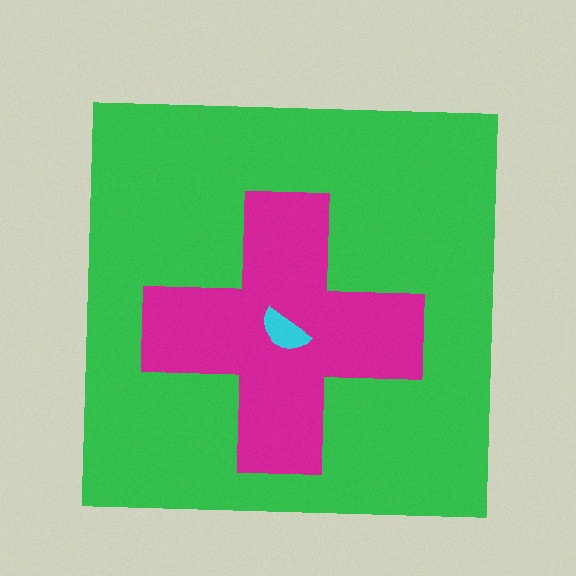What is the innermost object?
The cyan semicircle.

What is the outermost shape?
The green square.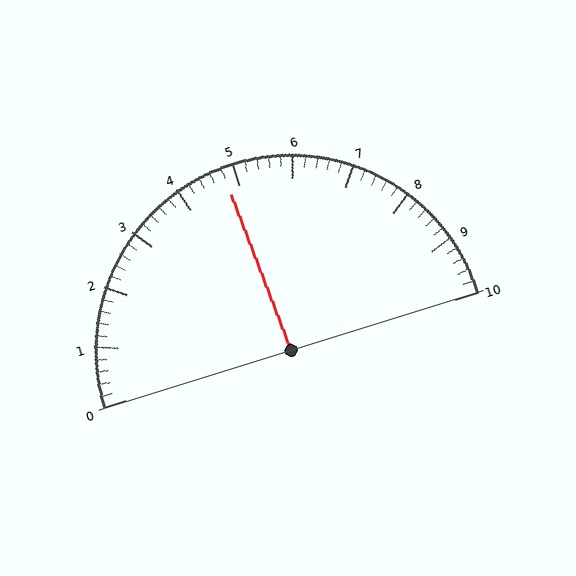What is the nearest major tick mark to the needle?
The nearest major tick mark is 5.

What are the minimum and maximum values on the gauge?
The gauge ranges from 0 to 10.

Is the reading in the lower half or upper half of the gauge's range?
The reading is in the lower half of the range (0 to 10).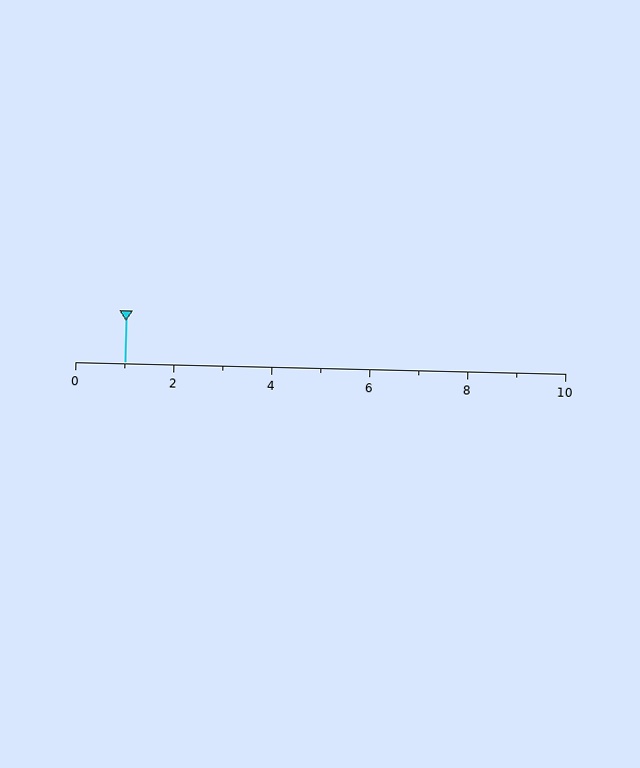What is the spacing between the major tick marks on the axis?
The major ticks are spaced 2 apart.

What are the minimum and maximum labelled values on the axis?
The axis runs from 0 to 10.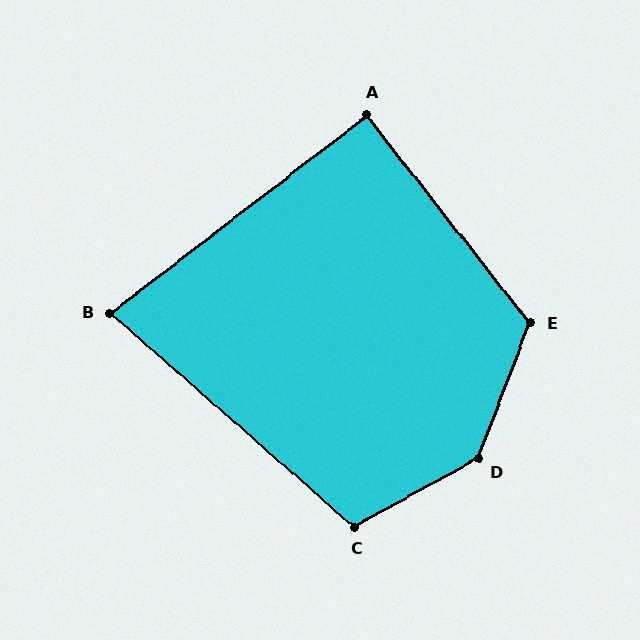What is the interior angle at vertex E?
Approximately 121 degrees (obtuse).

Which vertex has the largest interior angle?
D, at approximately 140 degrees.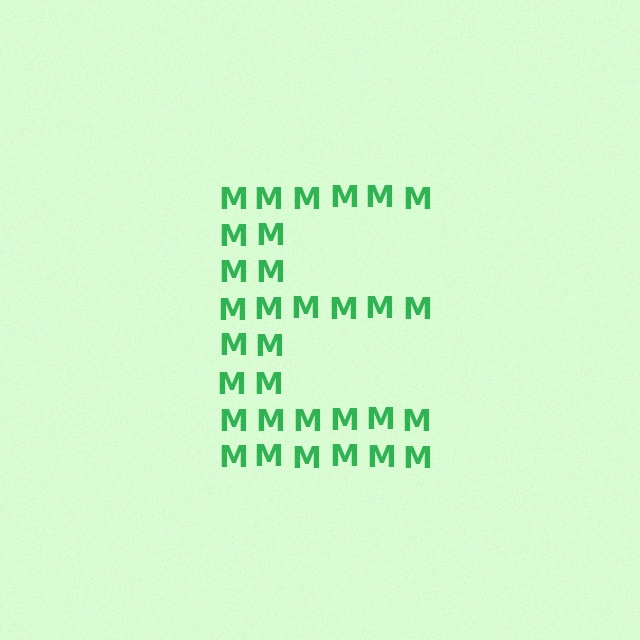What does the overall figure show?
The overall figure shows the letter E.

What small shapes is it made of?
It is made of small letter M's.